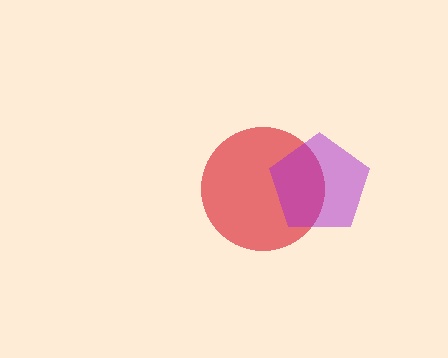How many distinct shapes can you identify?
There are 2 distinct shapes: a red circle, a purple pentagon.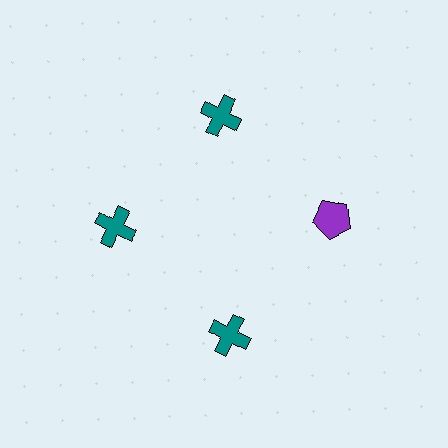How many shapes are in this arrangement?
There are 4 shapes arranged in a ring pattern.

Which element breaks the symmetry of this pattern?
The purple pentagon at roughly the 3 o'clock position breaks the symmetry. All other shapes are teal crosses.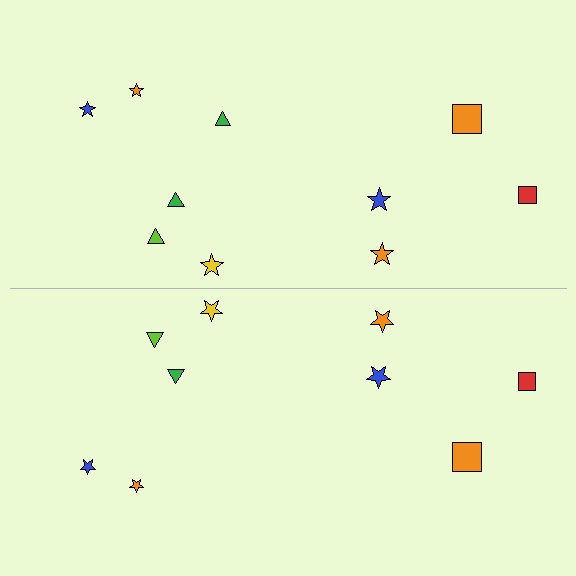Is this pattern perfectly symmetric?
No, the pattern is not perfectly symmetric. A green triangle is missing from the bottom side.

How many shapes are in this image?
There are 19 shapes in this image.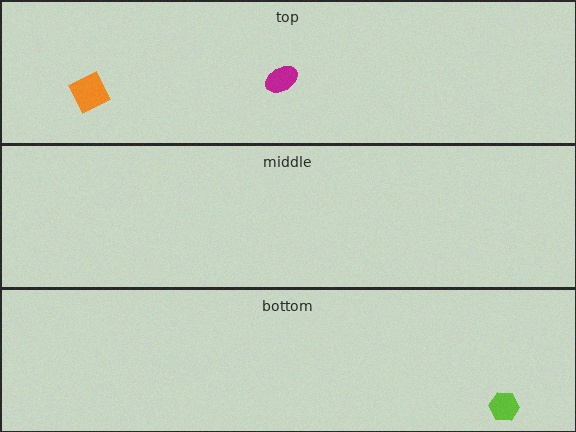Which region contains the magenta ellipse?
The top region.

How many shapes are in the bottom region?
1.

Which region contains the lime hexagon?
The bottom region.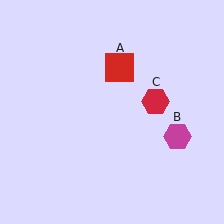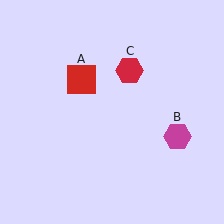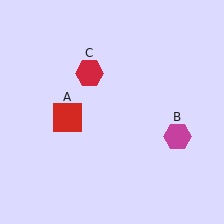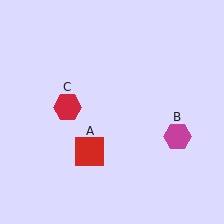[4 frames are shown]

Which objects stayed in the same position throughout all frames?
Magenta hexagon (object B) remained stationary.